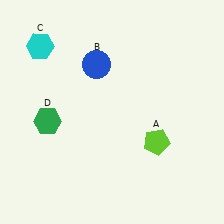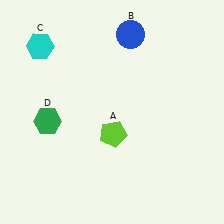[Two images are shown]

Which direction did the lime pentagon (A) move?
The lime pentagon (A) moved left.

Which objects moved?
The objects that moved are: the lime pentagon (A), the blue circle (B).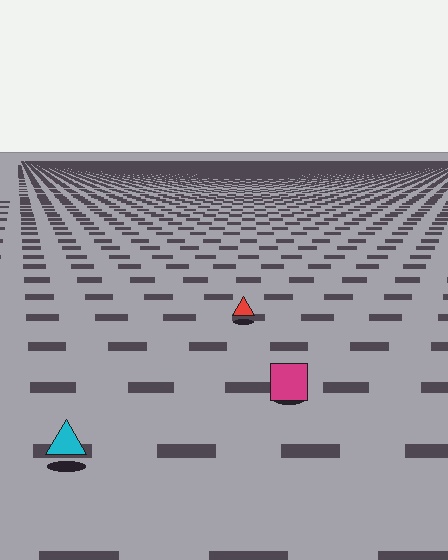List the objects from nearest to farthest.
From nearest to farthest: the cyan triangle, the magenta square, the red triangle.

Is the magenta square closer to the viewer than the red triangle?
Yes. The magenta square is closer — you can tell from the texture gradient: the ground texture is coarser near it.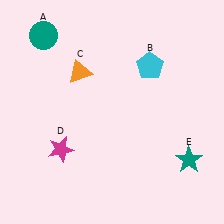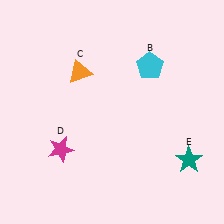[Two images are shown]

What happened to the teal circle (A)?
The teal circle (A) was removed in Image 2. It was in the top-left area of Image 1.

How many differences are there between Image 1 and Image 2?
There is 1 difference between the two images.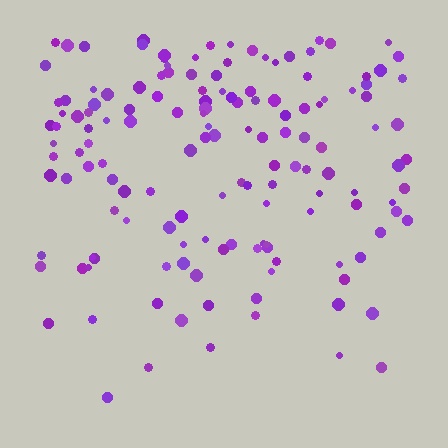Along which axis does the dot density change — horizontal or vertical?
Vertical.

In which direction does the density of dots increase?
From bottom to top, with the top side densest.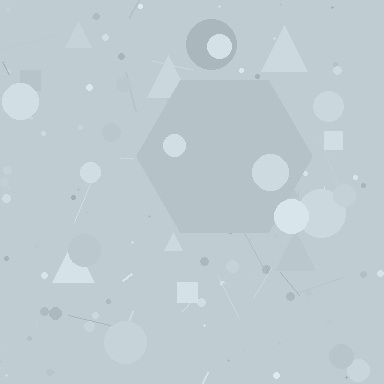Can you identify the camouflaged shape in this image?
The camouflaged shape is a hexagon.